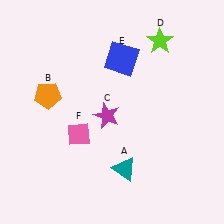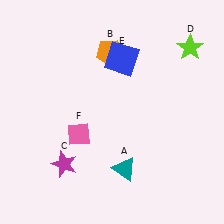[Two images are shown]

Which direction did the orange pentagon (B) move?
The orange pentagon (B) moved right.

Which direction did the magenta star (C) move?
The magenta star (C) moved down.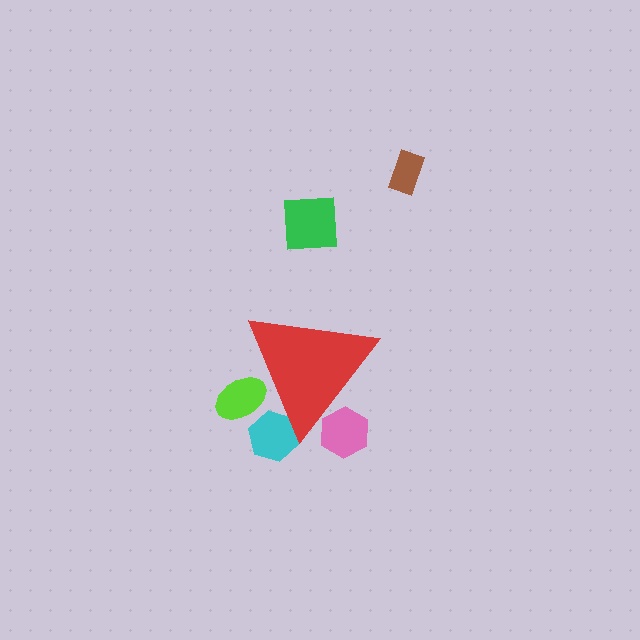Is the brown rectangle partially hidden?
No, the brown rectangle is fully visible.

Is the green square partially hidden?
No, the green square is fully visible.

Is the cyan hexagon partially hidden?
Yes, the cyan hexagon is partially hidden behind the red triangle.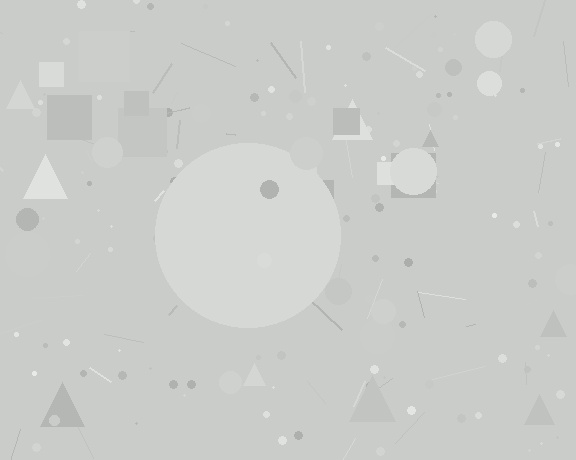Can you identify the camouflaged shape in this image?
The camouflaged shape is a circle.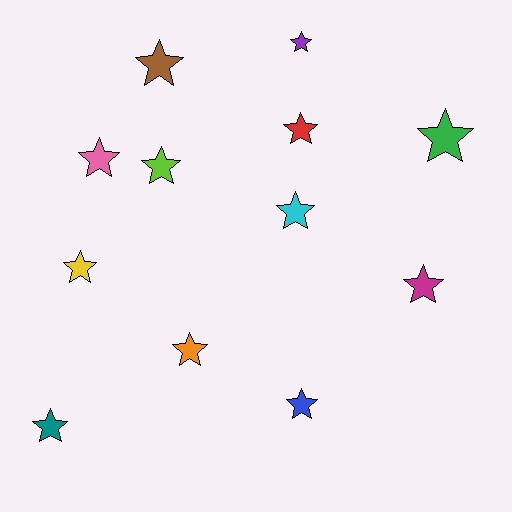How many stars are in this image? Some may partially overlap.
There are 12 stars.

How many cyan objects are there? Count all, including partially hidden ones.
There is 1 cyan object.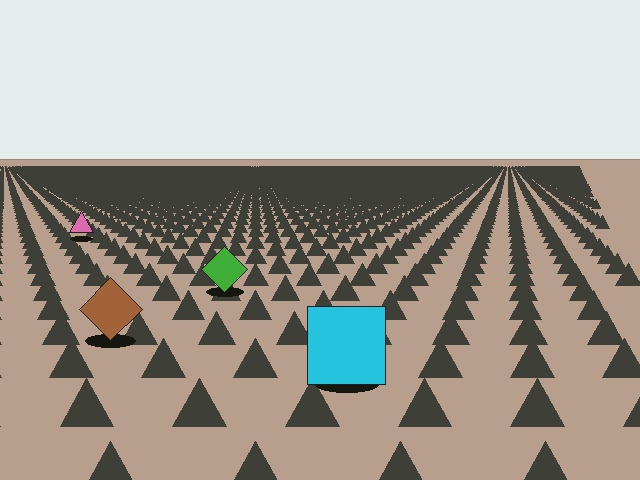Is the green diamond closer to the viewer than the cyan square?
No. The cyan square is closer — you can tell from the texture gradient: the ground texture is coarser near it.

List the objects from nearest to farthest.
From nearest to farthest: the cyan square, the brown diamond, the green diamond, the pink triangle.